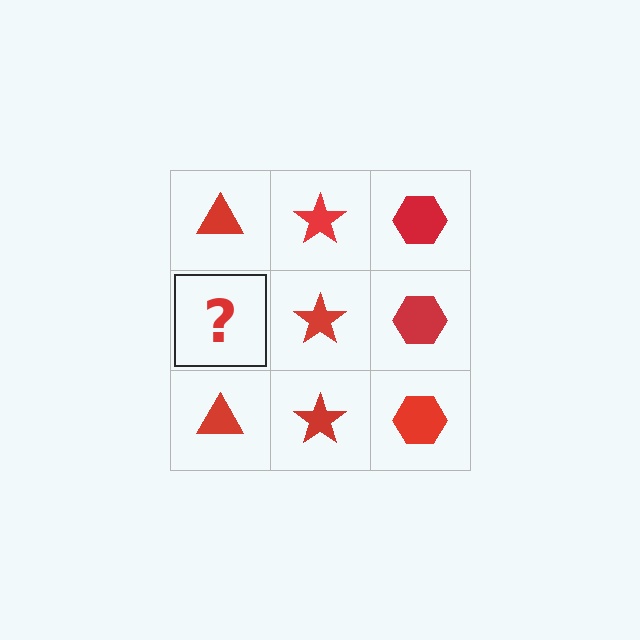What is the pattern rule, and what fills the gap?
The rule is that each column has a consistent shape. The gap should be filled with a red triangle.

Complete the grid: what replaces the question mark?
The question mark should be replaced with a red triangle.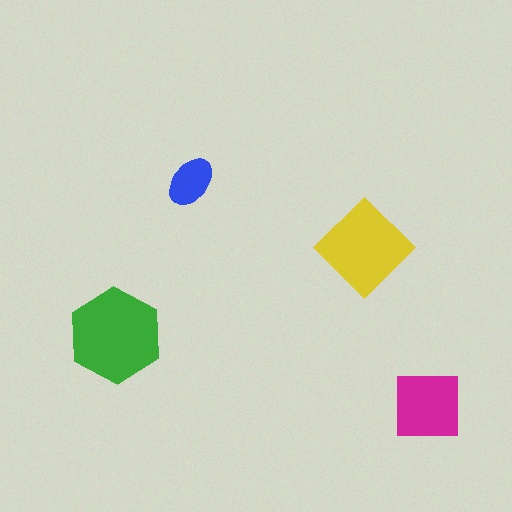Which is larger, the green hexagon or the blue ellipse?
The green hexagon.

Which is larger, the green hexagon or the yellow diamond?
The green hexagon.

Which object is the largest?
The green hexagon.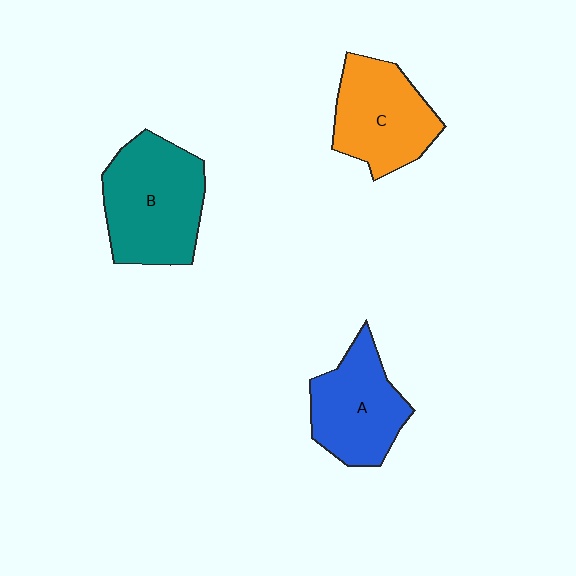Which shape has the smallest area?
Shape A (blue).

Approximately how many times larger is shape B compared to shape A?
Approximately 1.3 times.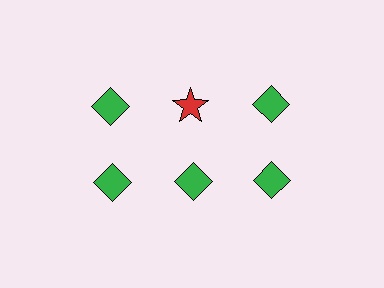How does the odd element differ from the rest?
It differs in both color (red instead of green) and shape (star instead of diamond).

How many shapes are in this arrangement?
There are 6 shapes arranged in a grid pattern.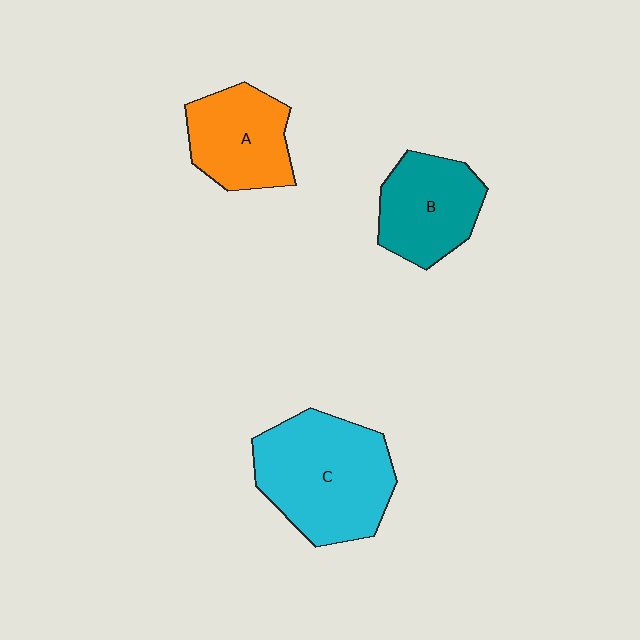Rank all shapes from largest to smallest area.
From largest to smallest: C (cyan), B (teal), A (orange).